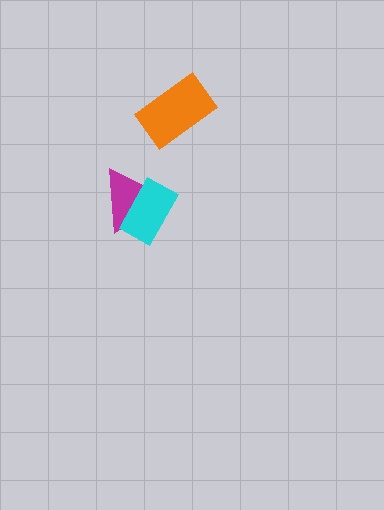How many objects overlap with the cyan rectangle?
1 object overlaps with the cyan rectangle.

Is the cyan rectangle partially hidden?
No, no other shape covers it.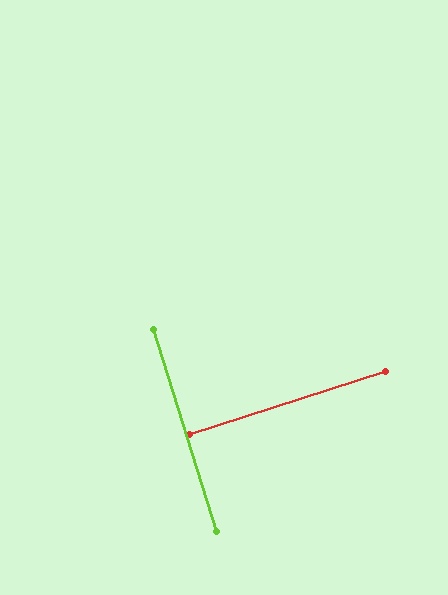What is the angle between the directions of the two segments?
Approximately 90 degrees.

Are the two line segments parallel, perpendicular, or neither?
Perpendicular — they meet at approximately 90°.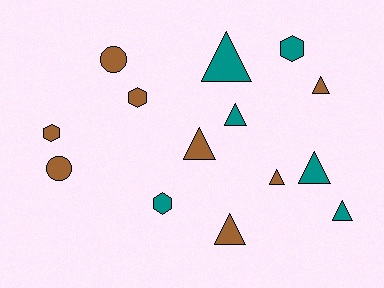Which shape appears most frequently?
Triangle, with 8 objects.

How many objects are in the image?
There are 14 objects.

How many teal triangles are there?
There are 4 teal triangles.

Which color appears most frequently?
Brown, with 8 objects.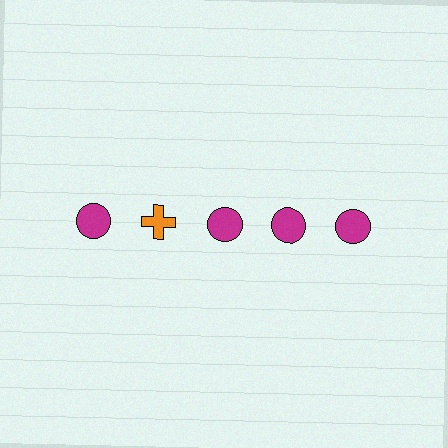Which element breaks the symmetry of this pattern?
The orange cross in the top row, second from left column breaks the symmetry. All other shapes are magenta circles.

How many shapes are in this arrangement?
There are 5 shapes arranged in a grid pattern.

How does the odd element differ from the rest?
It differs in both color (orange instead of magenta) and shape (cross instead of circle).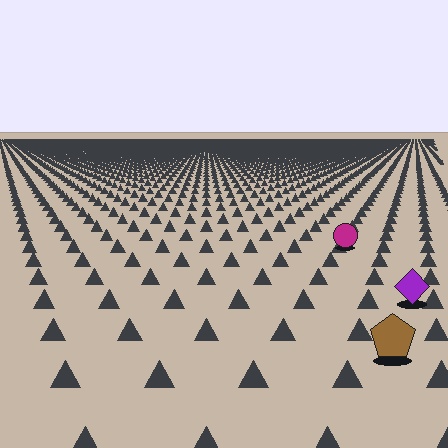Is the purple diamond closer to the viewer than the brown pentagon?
No. The brown pentagon is closer — you can tell from the texture gradient: the ground texture is coarser near it.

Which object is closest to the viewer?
The brown pentagon is closest. The texture marks near it are larger and more spread out.